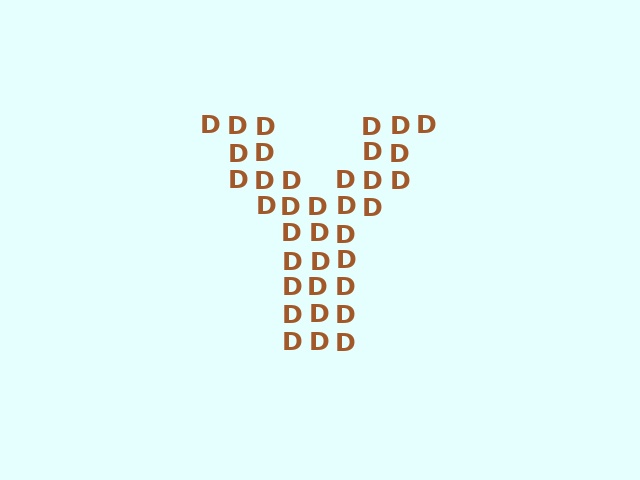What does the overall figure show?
The overall figure shows the letter Y.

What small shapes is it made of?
It is made of small letter D's.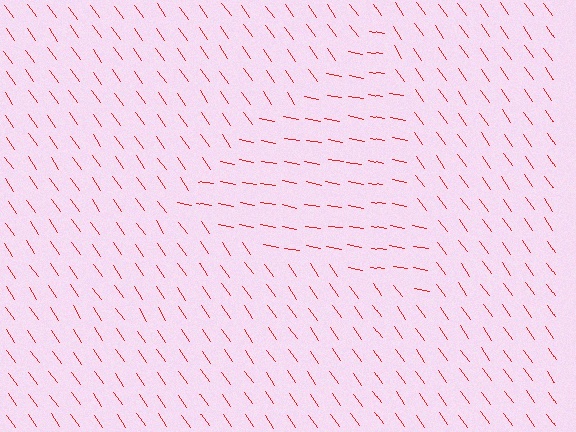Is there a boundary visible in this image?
Yes, there is a texture boundary formed by a change in line orientation.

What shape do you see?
I see a triangle.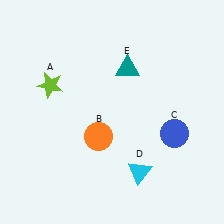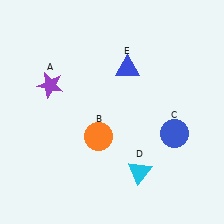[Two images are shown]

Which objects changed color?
A changed from lime to purple. E changed from teal to blue.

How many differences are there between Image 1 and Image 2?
There are 2 differences between the two images.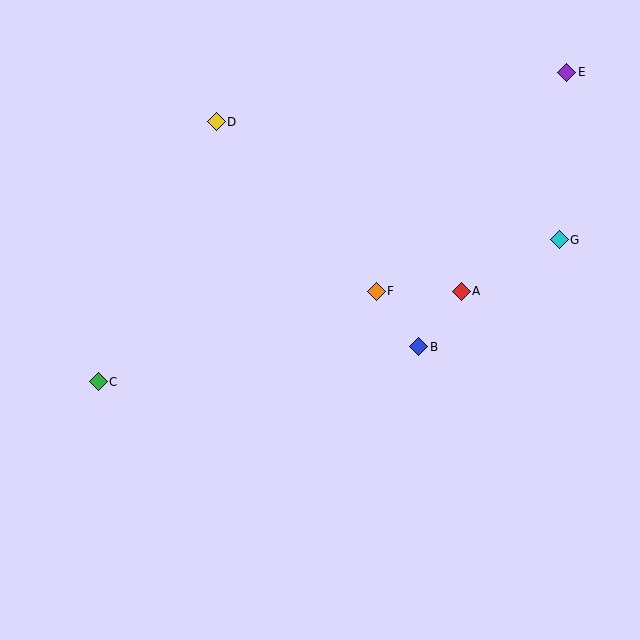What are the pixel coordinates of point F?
Point F is at (376, 291).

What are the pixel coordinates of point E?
Point E is at (567, 72).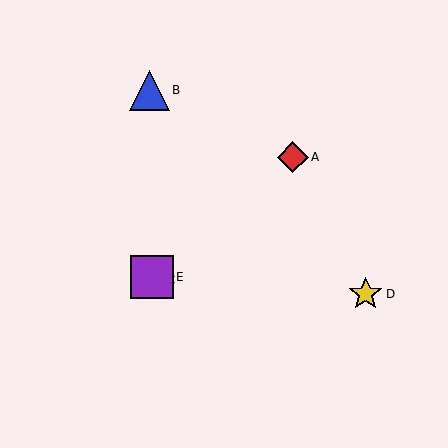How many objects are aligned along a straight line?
3 objects (A, C, E) are aligned along a straight line.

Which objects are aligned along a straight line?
Objects A, C, E are aligned along a straight line.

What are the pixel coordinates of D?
Object D is at (366, 294).